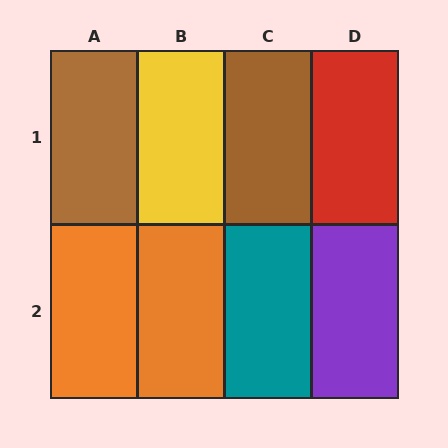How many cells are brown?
2 cells are brown.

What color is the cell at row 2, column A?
Orange.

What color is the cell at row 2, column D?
Purple.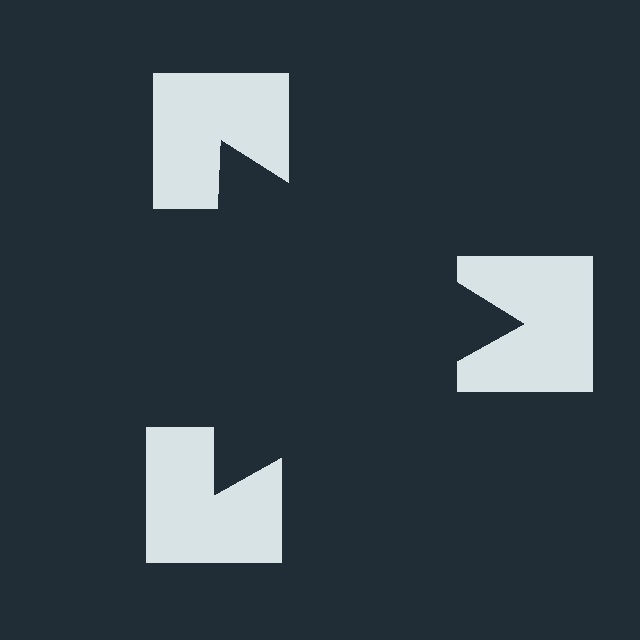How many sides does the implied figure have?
3 sides.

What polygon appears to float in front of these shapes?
An illusory triangle — its edges are inferred from the aligned wedge cuts in the notched squares, not physically drawn.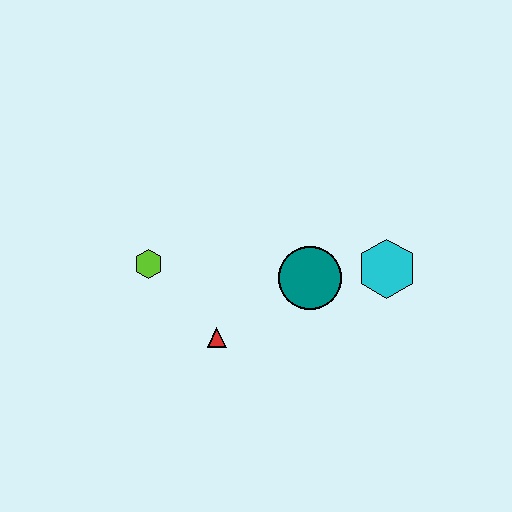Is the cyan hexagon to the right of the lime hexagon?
Yes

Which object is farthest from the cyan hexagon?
The lime hexagon is farthest from the cyan hexagon.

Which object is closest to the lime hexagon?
The red triangle is closest to the lime hexagon.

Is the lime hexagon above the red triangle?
Yes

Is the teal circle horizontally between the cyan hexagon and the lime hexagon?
Yes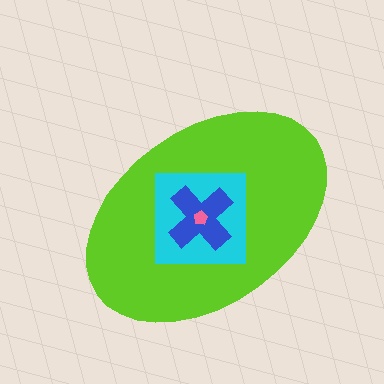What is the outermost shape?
The lime ellipse.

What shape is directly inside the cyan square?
The blue cross.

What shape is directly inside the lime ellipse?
The cyan square.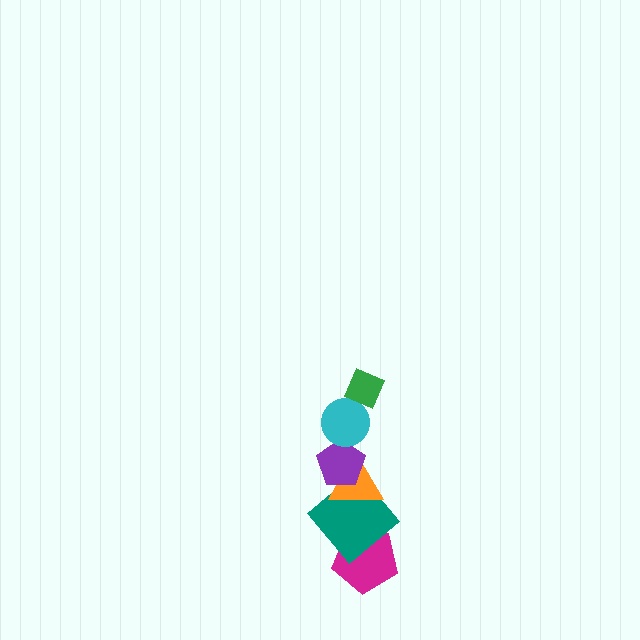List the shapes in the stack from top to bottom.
From top to bottom: the green diamond, the cyan circle, the purple pentagon, the orange triangle, the teal diamond, the magenta pentagon.